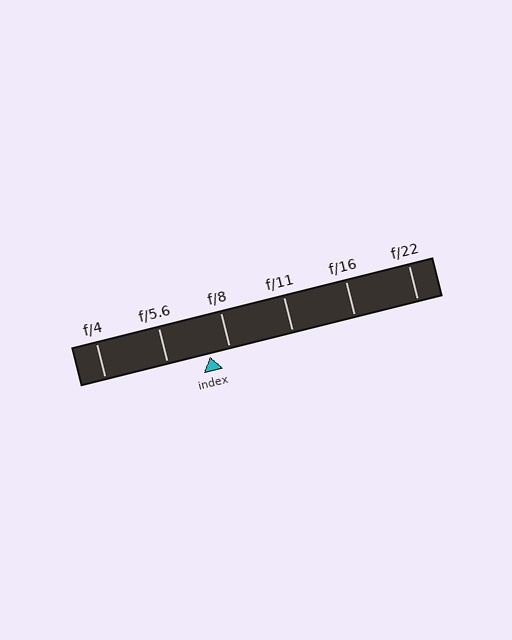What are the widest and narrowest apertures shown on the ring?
The widest aperture shown is f/4 and the narrowest is f/22.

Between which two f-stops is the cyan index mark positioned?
The index mark is between f/5.6 and f/8.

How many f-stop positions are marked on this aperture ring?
There are 6 f-stop positions marked.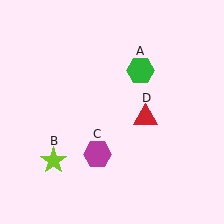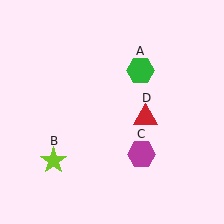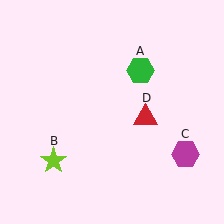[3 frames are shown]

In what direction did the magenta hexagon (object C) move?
The magenta hexagon (object C) moved right.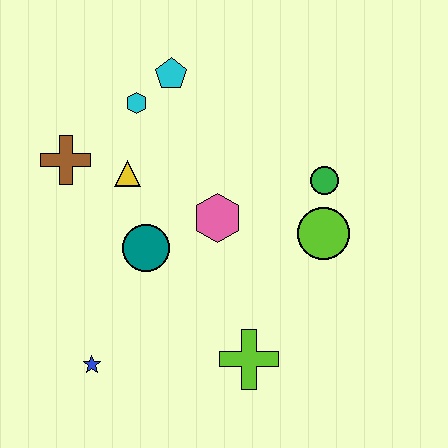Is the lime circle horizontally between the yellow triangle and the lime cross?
No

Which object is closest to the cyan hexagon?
The cyan pentagon is closest to the cyan hexagon.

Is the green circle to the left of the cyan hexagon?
No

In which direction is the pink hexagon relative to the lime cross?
The pink hexagon is above the lime cross.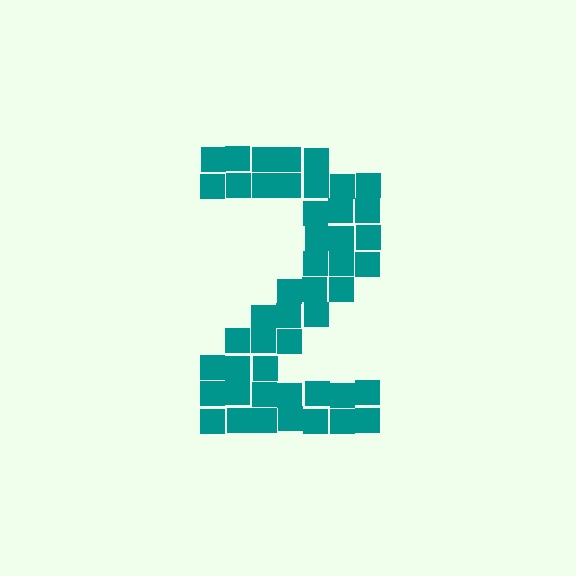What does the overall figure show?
The overall figure shows the digit 2.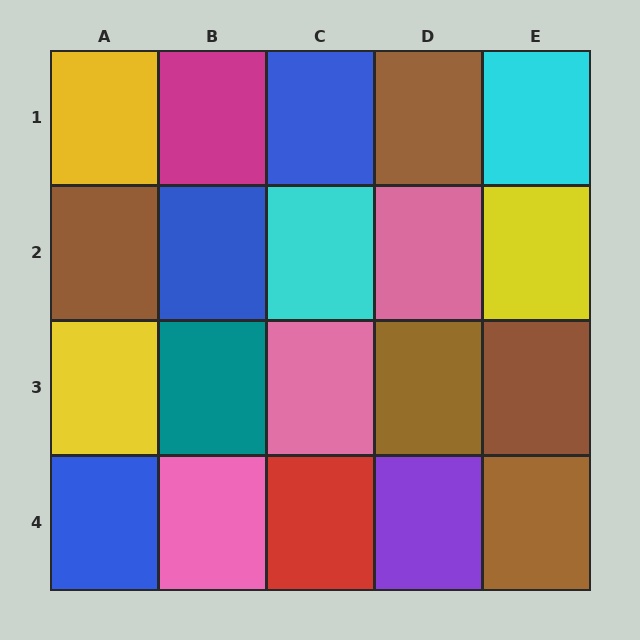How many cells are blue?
3 cells are blue.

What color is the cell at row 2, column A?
Brown.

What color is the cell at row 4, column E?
Brown.